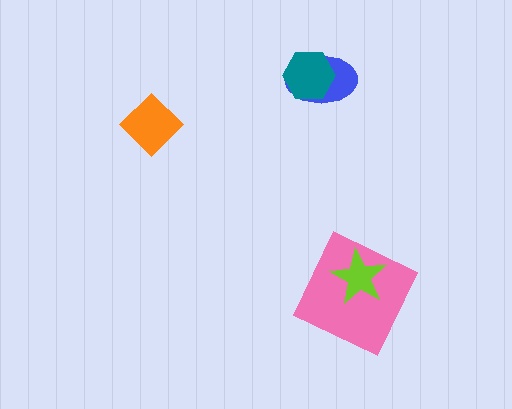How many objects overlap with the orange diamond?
0 objects overlap with the orange diamond.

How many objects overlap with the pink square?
1 object overlaps with the pink square.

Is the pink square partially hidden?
Yes, it is partially covered by another shape.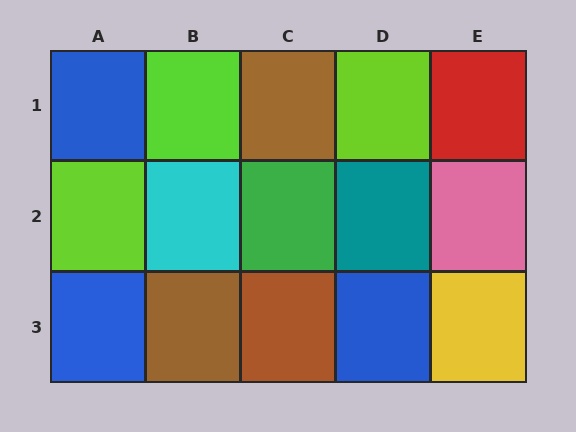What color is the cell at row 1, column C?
Brown.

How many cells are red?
1 cell is red.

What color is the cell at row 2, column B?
Cyan.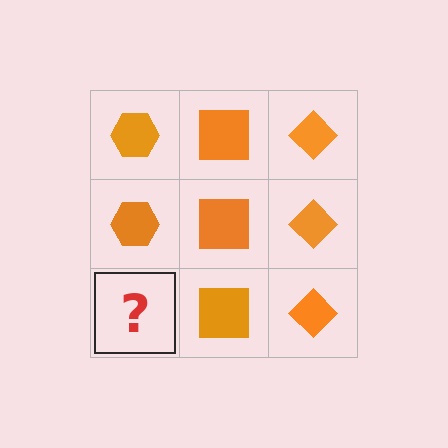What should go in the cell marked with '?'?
The missing cell should contain an orange hexagon.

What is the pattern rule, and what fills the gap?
The rule is that each column has a consistent shape. The gap should be filled with an orange hexagon.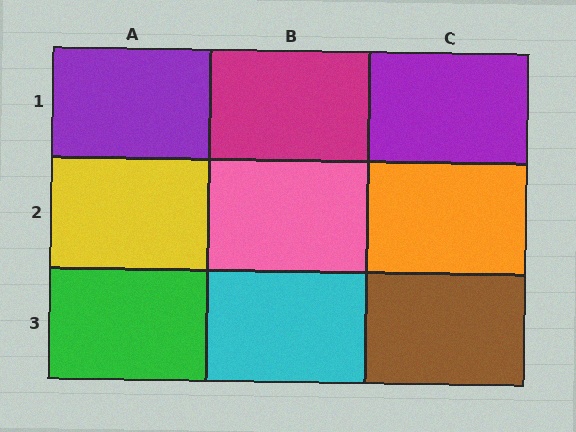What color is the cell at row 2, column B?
Pink.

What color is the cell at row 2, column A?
Yellow.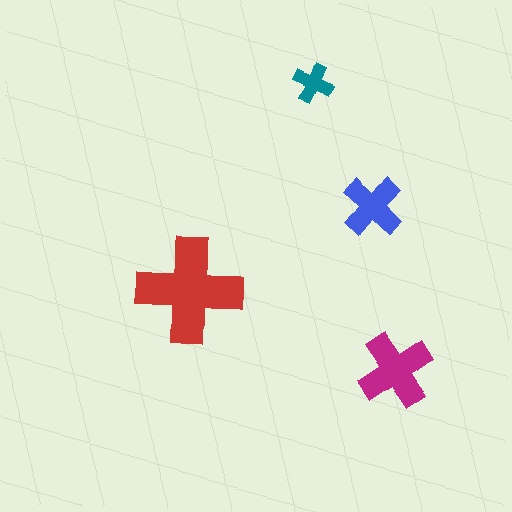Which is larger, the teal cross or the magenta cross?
The magenta one.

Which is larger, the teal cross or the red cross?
The red one.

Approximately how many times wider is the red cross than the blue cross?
About 1.5 times wider.